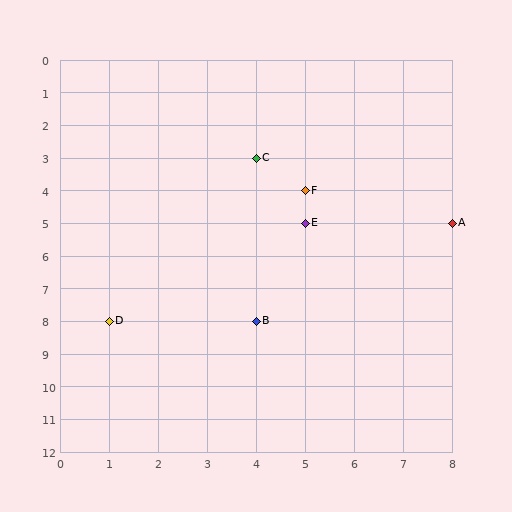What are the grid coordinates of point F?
Point F is at grid coordinates (5, 4).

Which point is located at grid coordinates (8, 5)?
Point A is at (8, 5).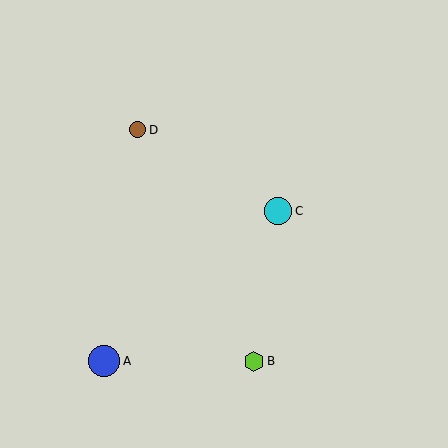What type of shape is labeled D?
Shape D is a brown circle.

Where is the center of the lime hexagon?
The center of the lime hexagon is at (254, 361).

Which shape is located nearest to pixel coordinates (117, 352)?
The blue circle (labeled A) at (104, 361) is nearest to that location.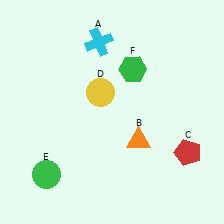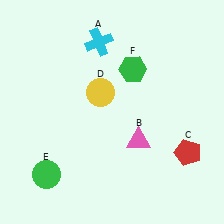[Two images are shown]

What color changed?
The triangle (B) changed from orange in Image 1 to pink in Image 2.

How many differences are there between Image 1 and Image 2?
There is 1 difference between the two images.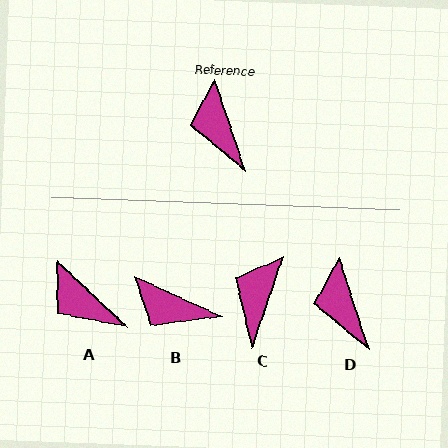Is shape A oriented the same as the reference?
No, it is off by about 29 degrees.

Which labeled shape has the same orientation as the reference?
D.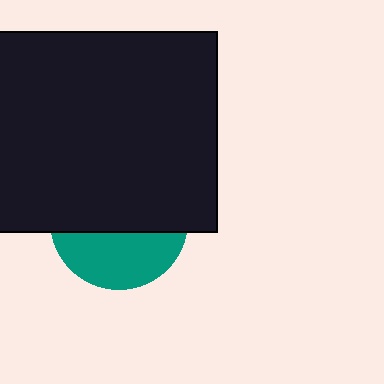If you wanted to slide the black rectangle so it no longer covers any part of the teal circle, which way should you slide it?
Slide it up — that is the most direct way to separate the two shapes.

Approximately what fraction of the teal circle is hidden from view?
Roughly 62% of the teal circle is hidden behind the black rectangle.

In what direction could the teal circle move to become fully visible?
The teal circle could move down. That would shift it out from behind the black rectangle entirely.